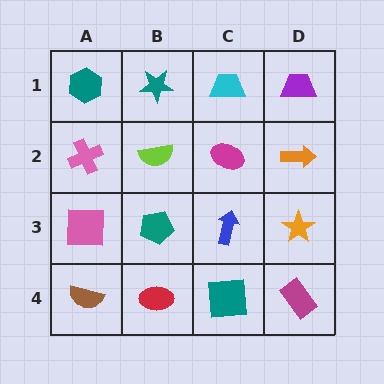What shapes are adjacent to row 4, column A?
A pink square (row 3, column A), a red ellipse (row 4, column B).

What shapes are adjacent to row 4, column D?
An orange star (row 3, column D), a teal square (row 4, column C).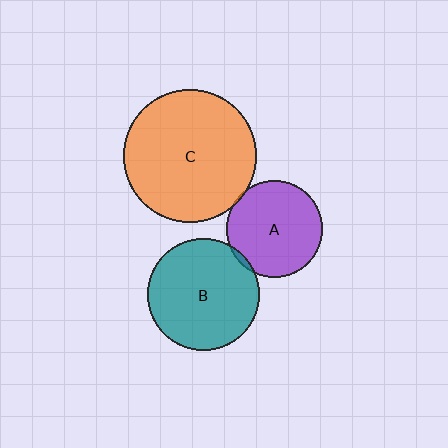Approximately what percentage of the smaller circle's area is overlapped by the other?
Approximately 5%.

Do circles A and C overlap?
Yes.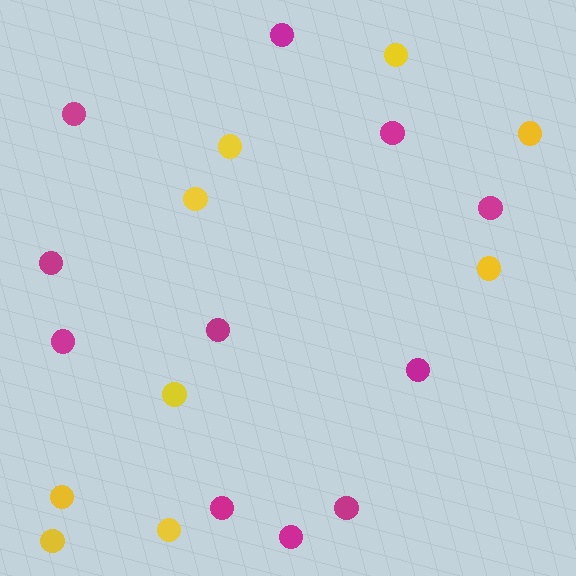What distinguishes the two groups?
There are 2 groups: one group of magenta circles (11) and one group of yellow circles (9).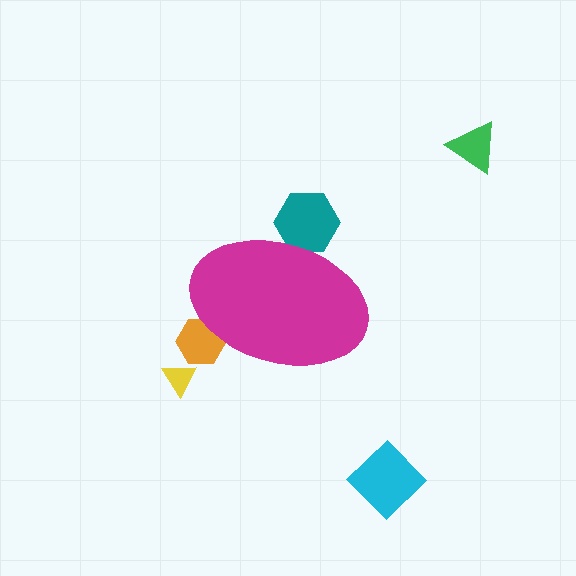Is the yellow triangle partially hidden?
No, the yellow triangle is fully visible.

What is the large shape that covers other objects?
A magenta ellipse.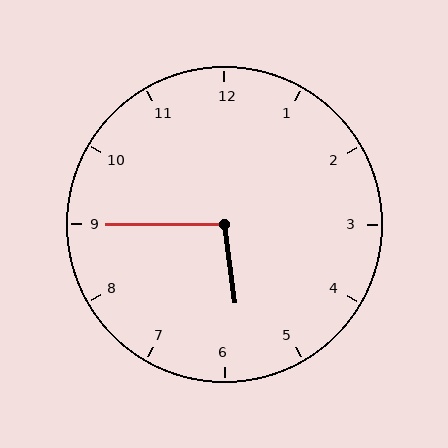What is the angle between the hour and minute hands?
Approximately 98 degrees.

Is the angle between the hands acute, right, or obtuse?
It is obtuse.